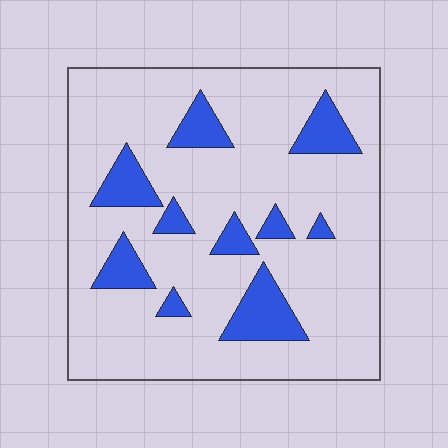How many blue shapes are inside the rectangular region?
10.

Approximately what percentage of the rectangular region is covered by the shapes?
Approximately 15%.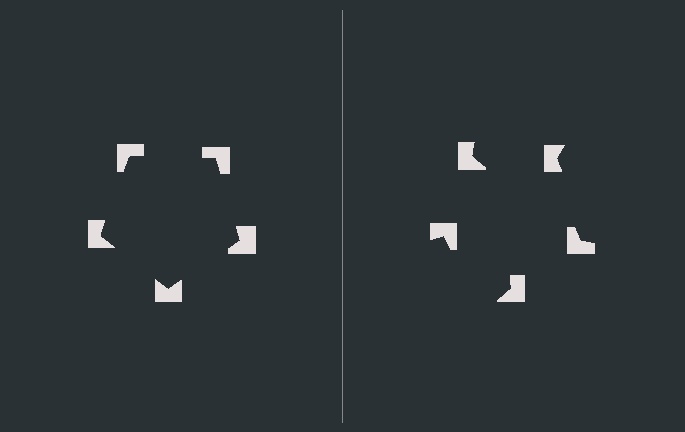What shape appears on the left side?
An illusory pentagon.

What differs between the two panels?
The notched squares are positioned identically on both sides; only the wedge orientations differ. On the left they align to a pentagon; on the right they are misaligned.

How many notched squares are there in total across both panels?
10 — 5 on each side.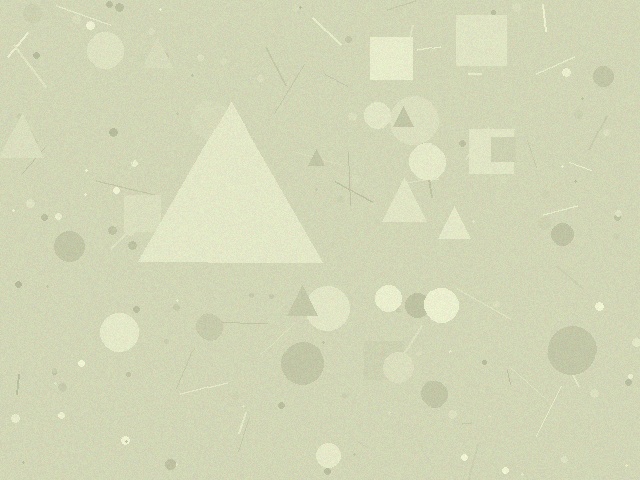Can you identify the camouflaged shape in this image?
The camouflaged shape is a triangle.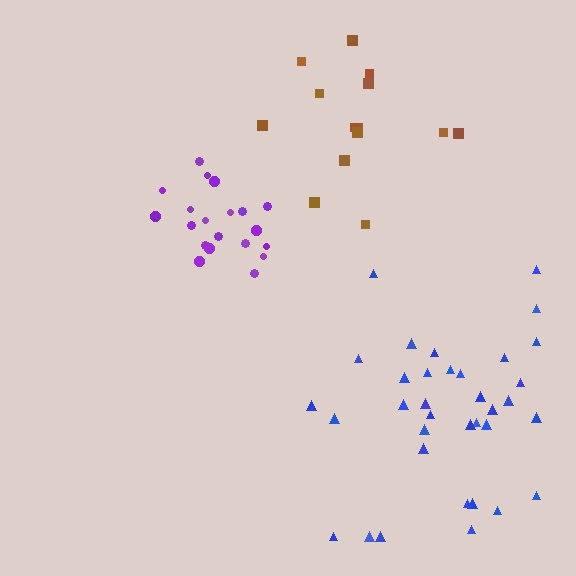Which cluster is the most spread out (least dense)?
Brown.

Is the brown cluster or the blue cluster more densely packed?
Blue.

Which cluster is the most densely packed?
Purple.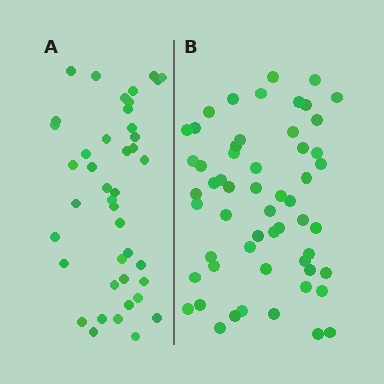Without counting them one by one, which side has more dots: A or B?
Region B (the right region) has more dots.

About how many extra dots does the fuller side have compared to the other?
Region B has approximately 15 more dots than region A.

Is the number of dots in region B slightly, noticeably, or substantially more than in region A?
Region B has noticeably more, but not dramatically so. The ratio is roughly 1.3 to 1.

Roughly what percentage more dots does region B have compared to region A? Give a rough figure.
About 35% more.